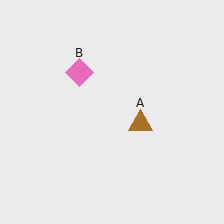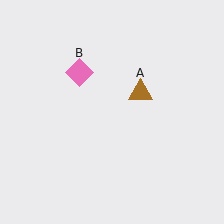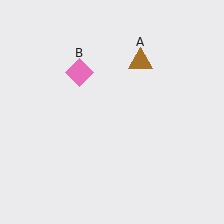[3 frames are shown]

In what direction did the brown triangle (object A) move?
The brown triangle (object A) moved up.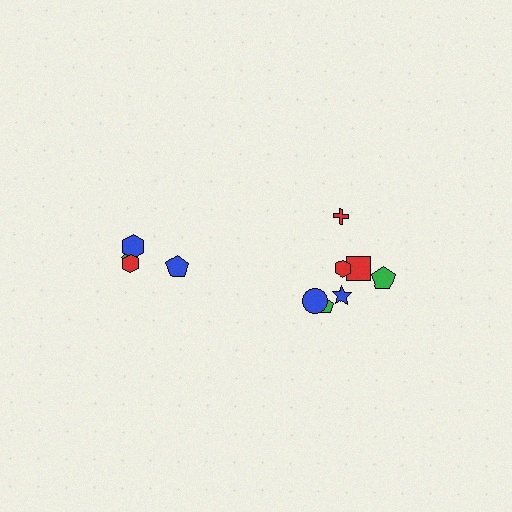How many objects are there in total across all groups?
There are 11 objects.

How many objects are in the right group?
There are 7 objects.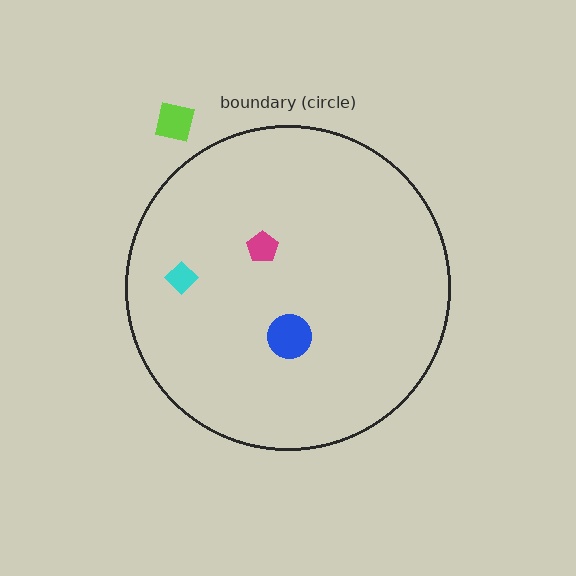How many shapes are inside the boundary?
3 inside, 1 outside.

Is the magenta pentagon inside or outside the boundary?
Inside.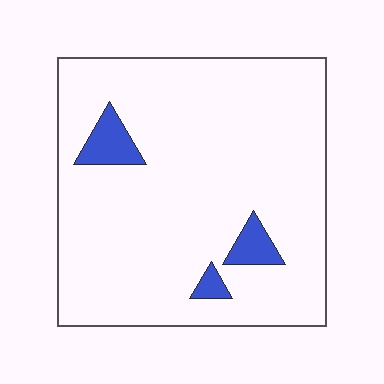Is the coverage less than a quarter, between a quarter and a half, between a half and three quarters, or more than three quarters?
Less than a quarter.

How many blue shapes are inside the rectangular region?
3.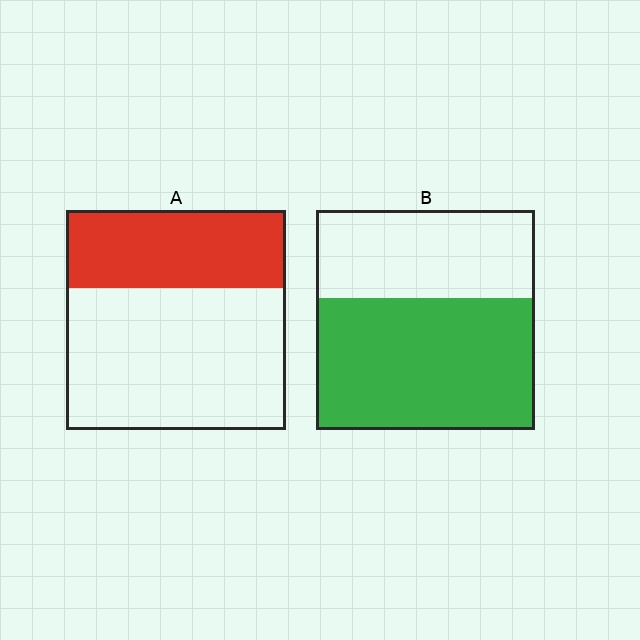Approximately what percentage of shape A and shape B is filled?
A is approximately 35% and B is approximately 60%.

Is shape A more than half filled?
No.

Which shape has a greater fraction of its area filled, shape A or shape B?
Shape B.